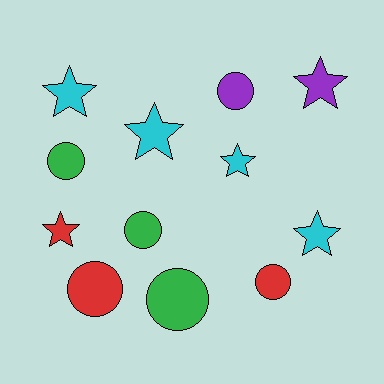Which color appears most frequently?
Cyan, with 4 objects.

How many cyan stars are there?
There are 4 cyan stars.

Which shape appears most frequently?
Circle, with 6 objects.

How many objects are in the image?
There are 12 objects.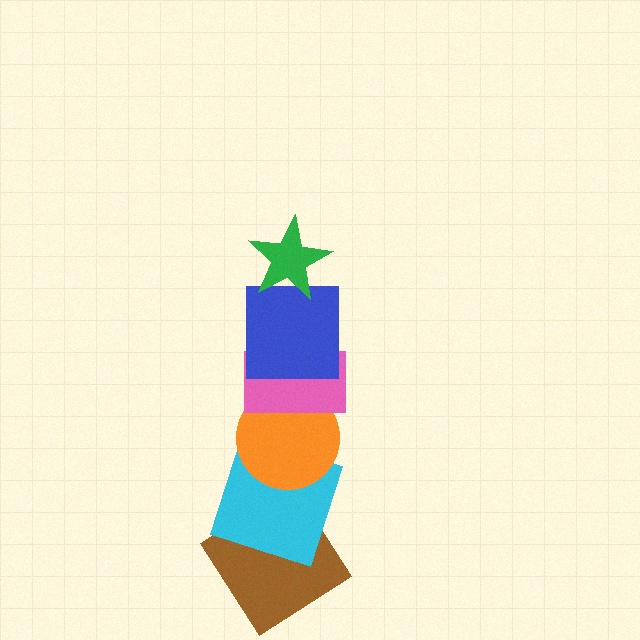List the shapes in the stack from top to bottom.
From top to bottom: the green star, the blue square, the pink rectangle, the orange circle, the cyan square, the brown diamond.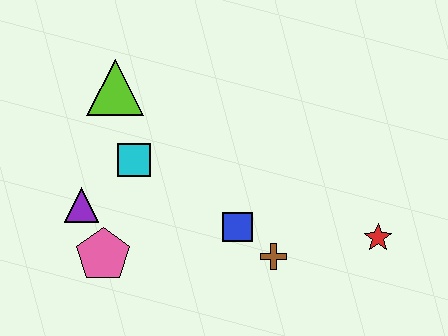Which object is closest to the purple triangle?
The pink pentagon is closest to the purple triangle.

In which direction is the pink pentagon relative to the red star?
The pink pentagon is to the left of the red star.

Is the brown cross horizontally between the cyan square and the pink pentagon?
No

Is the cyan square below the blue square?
No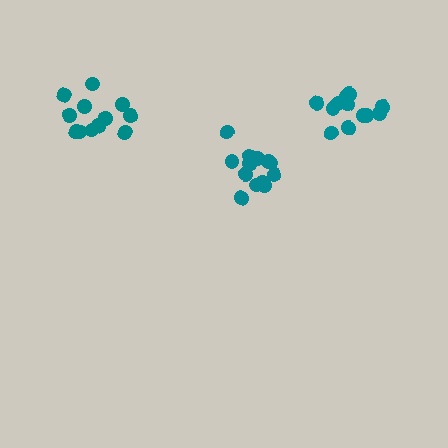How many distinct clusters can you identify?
There are 3 distinct clusters.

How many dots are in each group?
Group 1: 12 dots, Group 2: 14 dots, Group 3: 12 dots (38 total).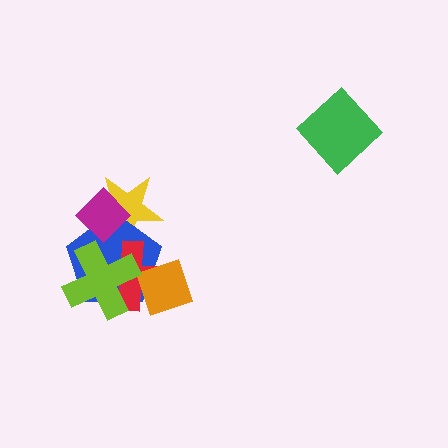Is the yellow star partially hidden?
Yes, it is partially covered by another shape.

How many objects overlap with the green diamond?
0 objects overlap with the green diamond.